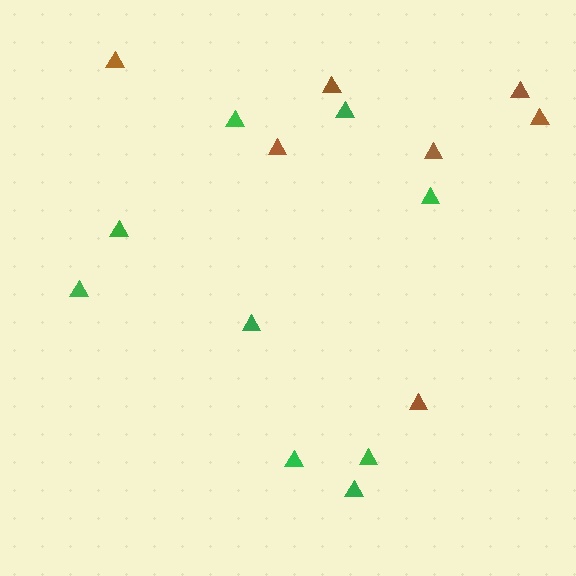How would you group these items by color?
There are 2 groups: one group of green triangles (9) and one group of brown triangles (7).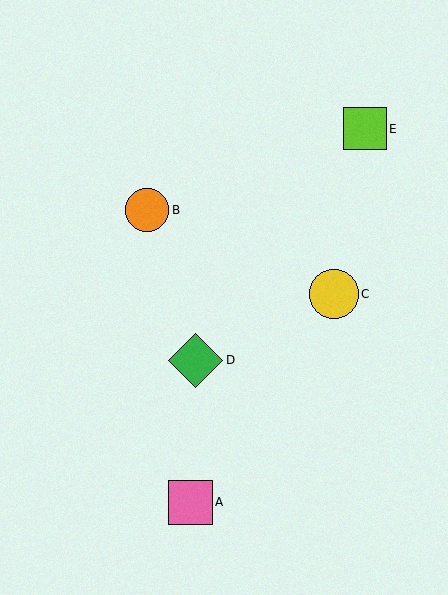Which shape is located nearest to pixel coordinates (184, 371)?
The green diamond (labeled D) at (195, 360) is nearest to that location.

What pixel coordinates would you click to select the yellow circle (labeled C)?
Click at (334, 294) to select the yellow circle C.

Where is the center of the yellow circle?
The center of the yellow circle is at (334, 294).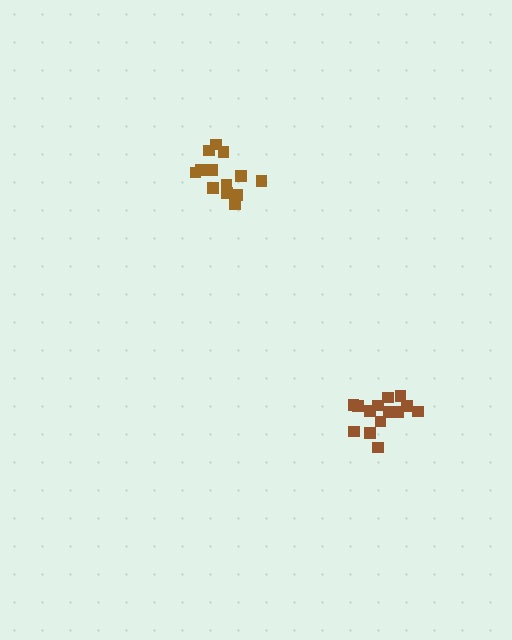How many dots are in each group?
Group 1: 13 dots, Group 2: 15 dots (28 total).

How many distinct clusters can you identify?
There are 2 distinct clusters.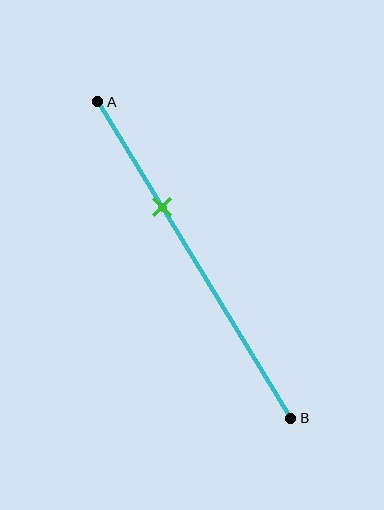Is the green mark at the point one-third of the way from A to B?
Yes, the mark is approximately at the one-third point.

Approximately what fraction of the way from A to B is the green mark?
The green mark is approximately 35% of the way from A to B.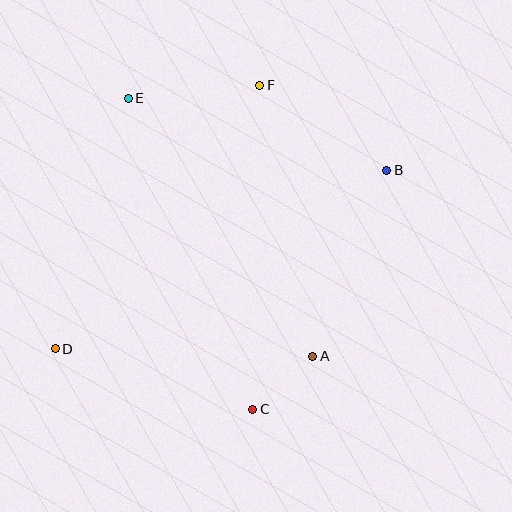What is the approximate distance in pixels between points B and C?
The distance between B and C is approximately 274 pixels.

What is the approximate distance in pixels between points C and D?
The distance between C and D is approximately 207 pixels.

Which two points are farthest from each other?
Points B and D are farthest from each other.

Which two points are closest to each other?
Points A and C are closest to each other.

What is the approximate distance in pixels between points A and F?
The distance between A and F is approximately 276 pixels.